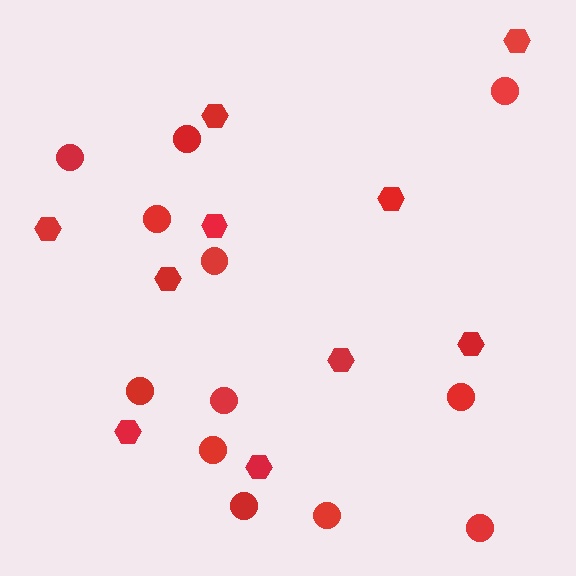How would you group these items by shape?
There are 2 groups: one group of hexagons (10) and one group of circles (12).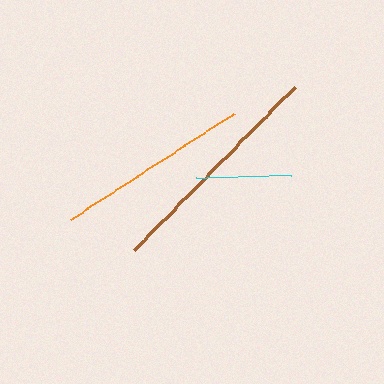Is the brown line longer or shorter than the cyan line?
The brown line is longer than the cyan line.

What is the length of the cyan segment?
The cyan segment is approximately 94 pixels long.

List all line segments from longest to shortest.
From longest to shortest: brown, orange, cyan.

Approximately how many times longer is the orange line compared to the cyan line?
The orange line is approximately 2.1 times the length of the cyan line.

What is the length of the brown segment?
The brown segment is approximately 229 pixels long.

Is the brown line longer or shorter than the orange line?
The brown line is longer than the orange line.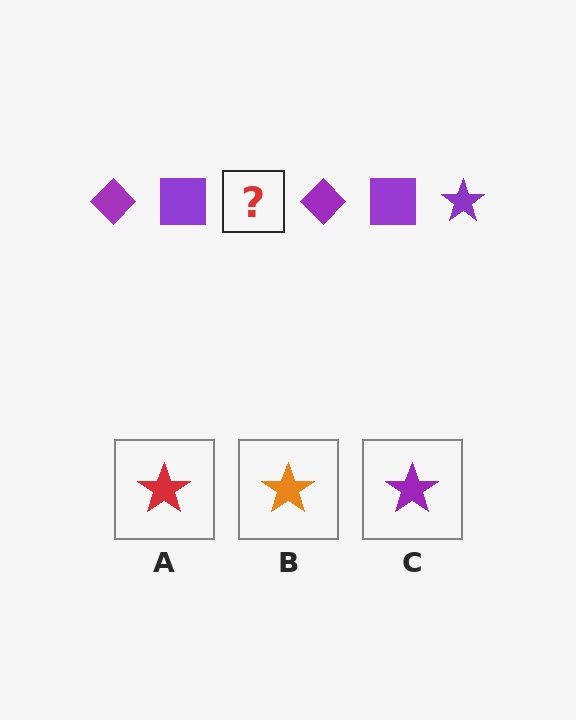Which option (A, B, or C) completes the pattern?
C.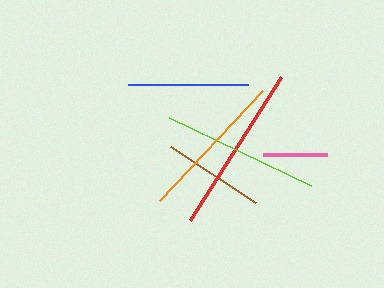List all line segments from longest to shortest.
From longest to shortest: red, lime, orange, blue, brown, pink.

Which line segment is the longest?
The red line is the longest at approximately 169 pixels.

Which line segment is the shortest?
The pink line is the shortest at approximately 63 pixels.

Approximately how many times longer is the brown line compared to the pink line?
The brown line is approximately 1.6 times the length of the pink line.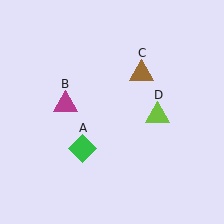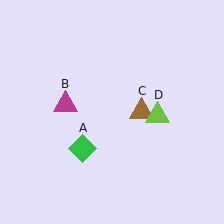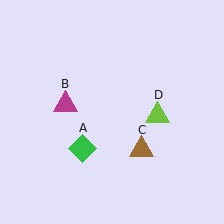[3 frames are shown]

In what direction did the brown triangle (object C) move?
The brown triangle (object C) moved down.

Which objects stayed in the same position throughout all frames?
Green diamond (object A) and magenta triangle (object B) and lime triangle (object D) remained stationary.